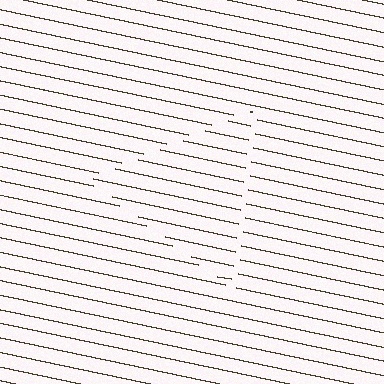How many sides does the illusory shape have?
3 sides — the line-ends trace a triangle.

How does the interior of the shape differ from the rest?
The interior of the shape contains the same grating, shifted by half a period — the contour is defined by the phase discontinuity where line-ends from the inner and outer gratings abut.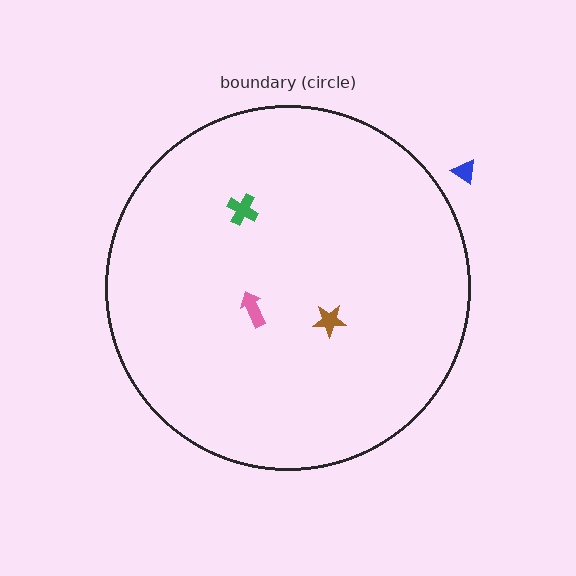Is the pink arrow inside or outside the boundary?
Inside.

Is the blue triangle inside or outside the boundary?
Outside.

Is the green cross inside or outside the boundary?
Inside.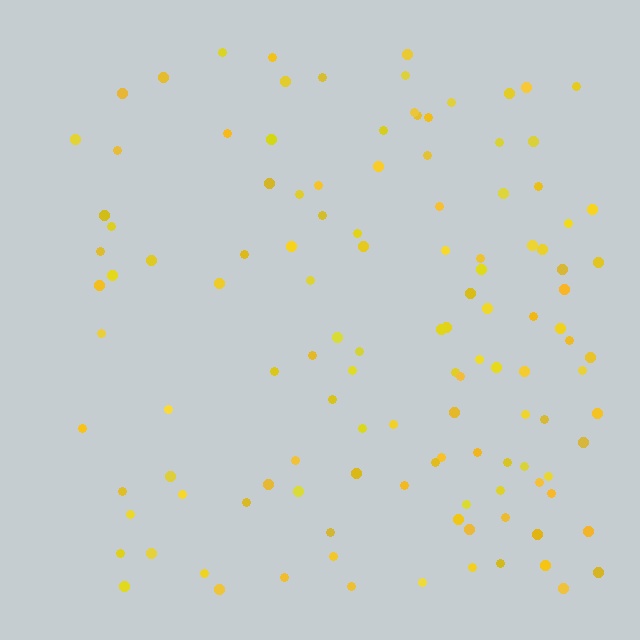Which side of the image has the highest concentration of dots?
The right.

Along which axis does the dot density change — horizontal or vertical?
Horizontal.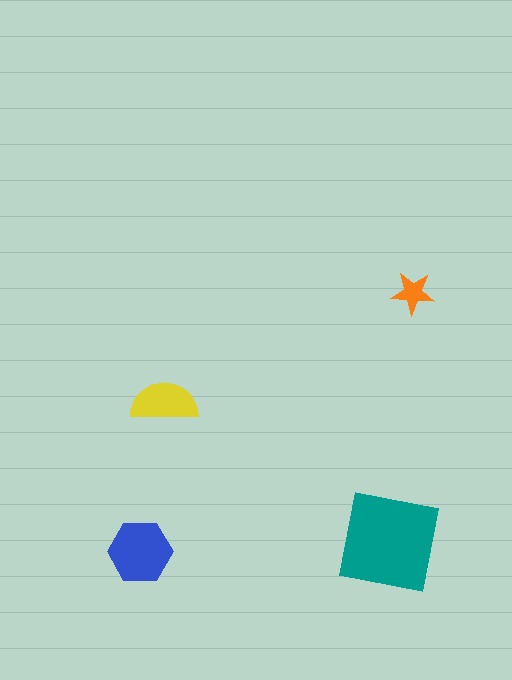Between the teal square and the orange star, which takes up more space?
The teal square.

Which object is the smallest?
The orange star.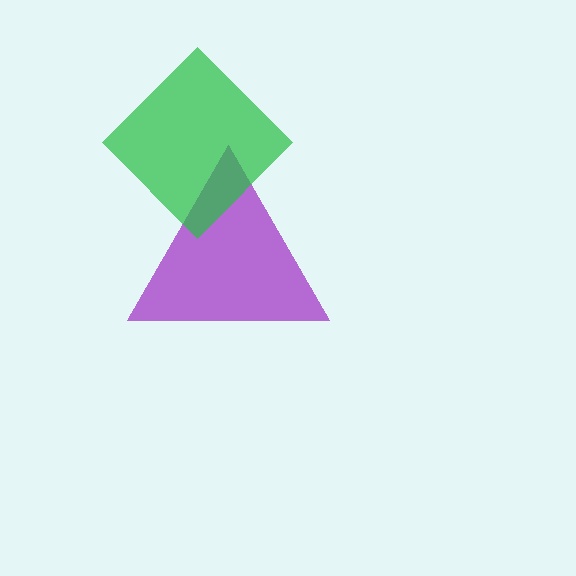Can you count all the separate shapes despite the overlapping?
Yes, there are 2 separate shapes.